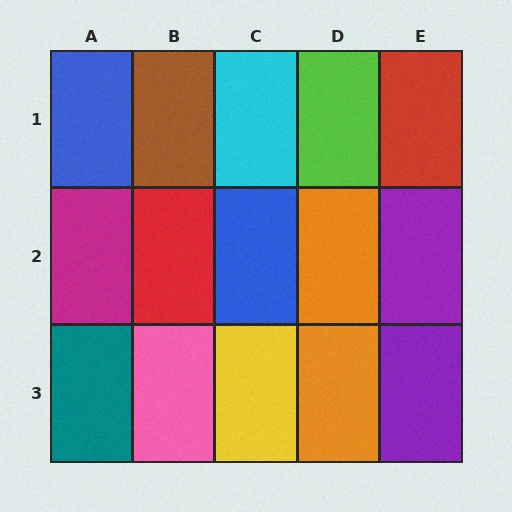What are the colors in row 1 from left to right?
Blue, brown, cyan, lime, red.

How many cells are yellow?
1 cell is yellow.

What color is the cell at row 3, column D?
Orange.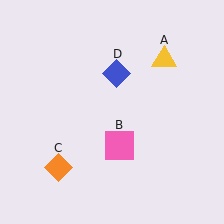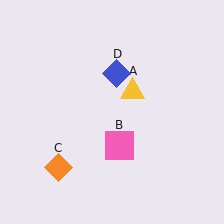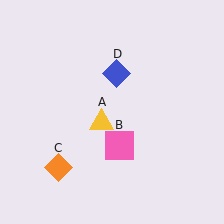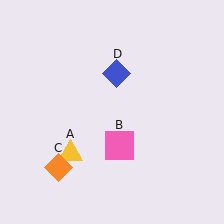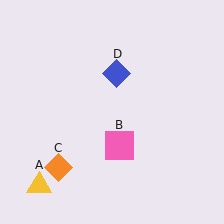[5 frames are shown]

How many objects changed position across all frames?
1 object changed position: yellow triangle (object A).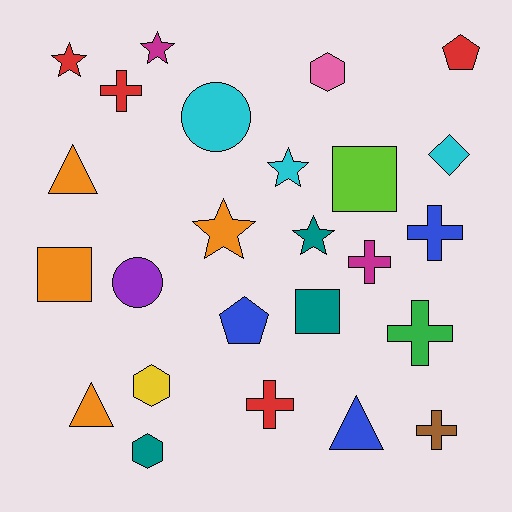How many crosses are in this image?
There are 6 crosses.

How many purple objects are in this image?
There is 1 purple object.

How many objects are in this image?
There are 25 objects.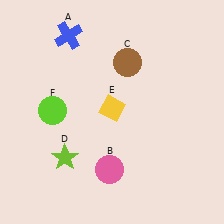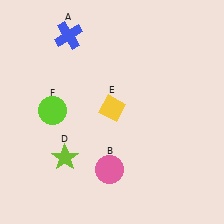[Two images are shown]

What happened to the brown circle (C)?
The brown circle (C) was removed in Image 2. It was in the top-right area of Image 1.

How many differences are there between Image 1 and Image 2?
There is 1 difference between the two images.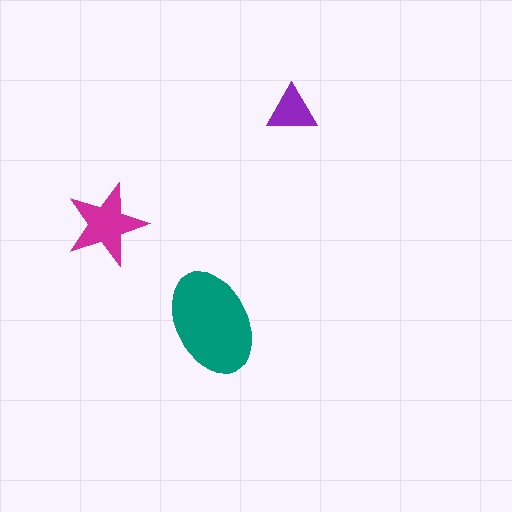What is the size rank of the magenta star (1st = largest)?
2nd.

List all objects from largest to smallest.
The teal ellipse, the magenta star, the purple triangle.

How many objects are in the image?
There are 3 objects in the image.